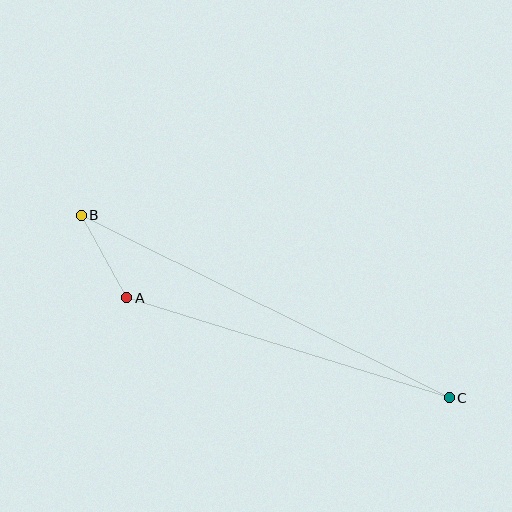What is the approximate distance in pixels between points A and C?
The distance between A and C is approximately 337 pixels.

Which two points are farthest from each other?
Points B and C are farthest from each other.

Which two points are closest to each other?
Points A and B are closest to each other.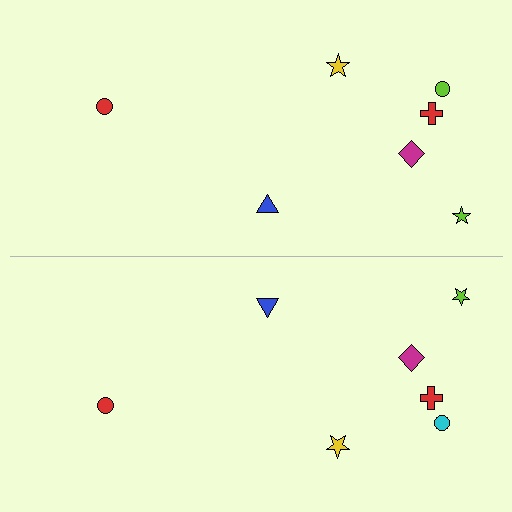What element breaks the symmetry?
The cyan circle on the bottom side breaks the symmetry — its mirror counterpart is lime.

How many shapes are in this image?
There are 14 shapes in this image.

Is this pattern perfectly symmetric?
No, the pattern is not perfectly symmetric. The cyan circle on the bottom side breaks the symmetry — its mirror counterpart is lime.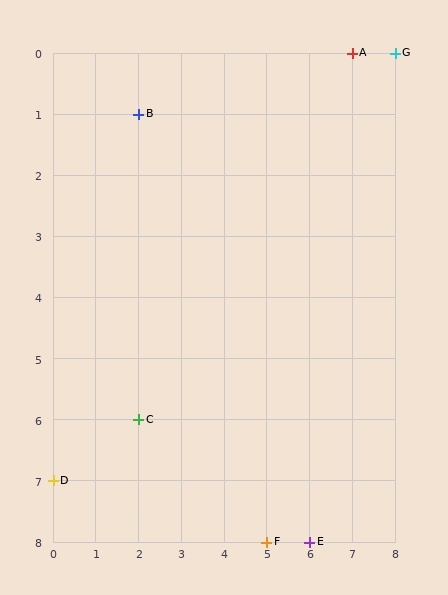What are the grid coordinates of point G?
Point G is at grid coordinates (8, 0).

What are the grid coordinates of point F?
Point F is at grid coordinates (5, 8).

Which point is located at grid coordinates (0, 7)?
Point D is at (0, 7).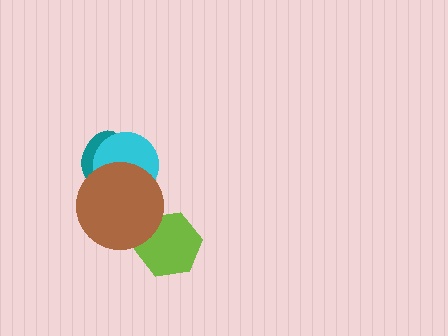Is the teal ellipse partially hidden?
Yes, it is partially covered by another shape.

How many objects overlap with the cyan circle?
2 objects overlap with the cyan circle.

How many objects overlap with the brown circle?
3 objects overlap with the brown circle.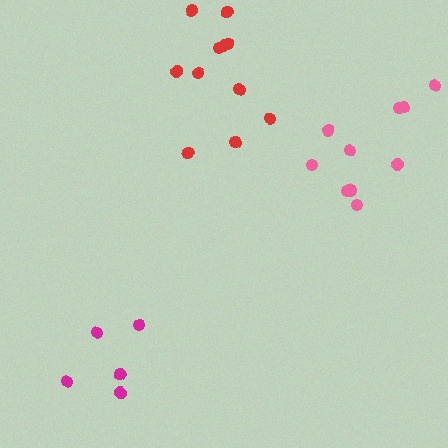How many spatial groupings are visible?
There are 3 spatial groupings.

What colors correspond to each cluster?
The clusters are colored: pink, red, magenta.